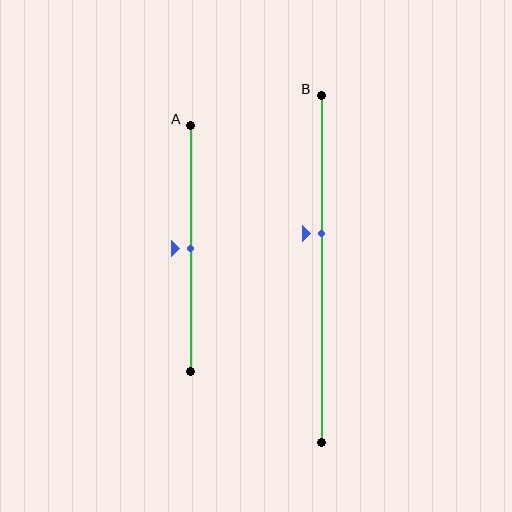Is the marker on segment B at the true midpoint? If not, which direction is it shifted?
No, the marker on segment B is shifted upward by about 10% of the segment length.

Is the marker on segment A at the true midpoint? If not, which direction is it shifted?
Yes, the marker on segment A is at the true midpoint.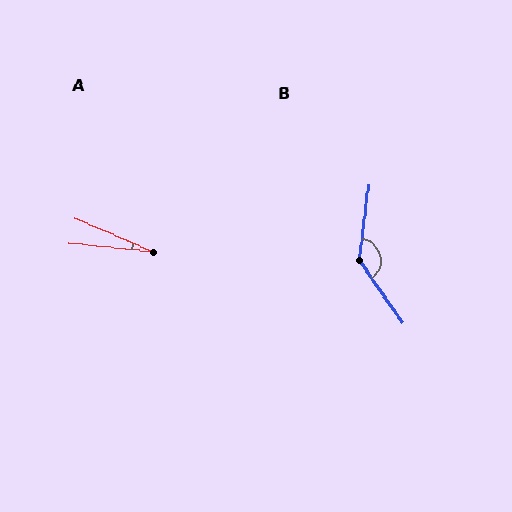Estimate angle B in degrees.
Approximately 138 degrees.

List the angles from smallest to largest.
A (17°), B (138°).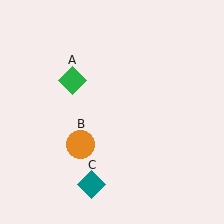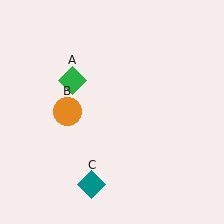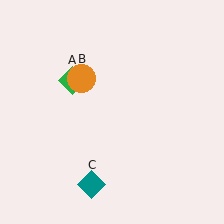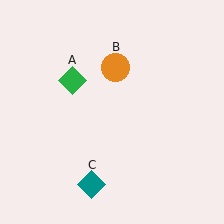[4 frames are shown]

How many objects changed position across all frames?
1 object changed position: orange circle (object B).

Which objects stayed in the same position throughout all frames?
Green diamond (object A) and teal diamond (object C) remained stationary.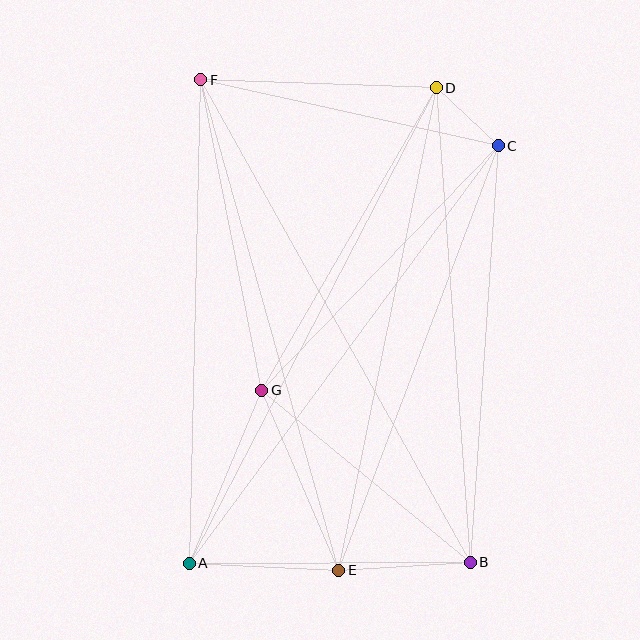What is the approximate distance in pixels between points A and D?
The distance between A and D is approximately 536 pixels.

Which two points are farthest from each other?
Points B and F are farthest from each other.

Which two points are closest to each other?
Points C and D are closest to each other.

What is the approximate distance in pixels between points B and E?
The distance between B and E is approximately 131 pixels.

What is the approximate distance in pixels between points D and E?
The distance between D and E is approximately 492 pixels.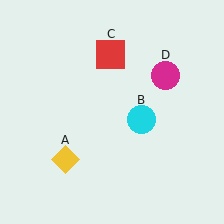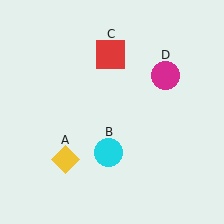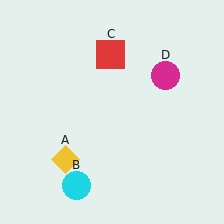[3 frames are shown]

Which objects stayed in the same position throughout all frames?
Yellow diamond (object A) and red square (object C) and magenta circle (object D) remained stationary.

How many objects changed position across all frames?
1 object changed position: cyan circle (object B).